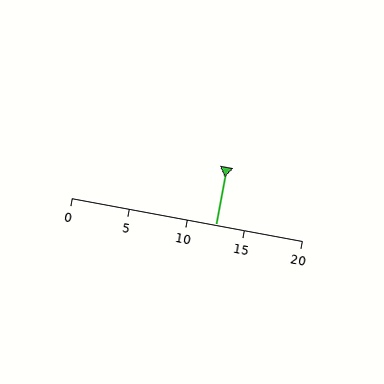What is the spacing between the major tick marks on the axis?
The major ticks are spaced 5 apart.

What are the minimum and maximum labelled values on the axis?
The axis runs from 0 to 20.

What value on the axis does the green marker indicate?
The marker indicates approximately 12.5.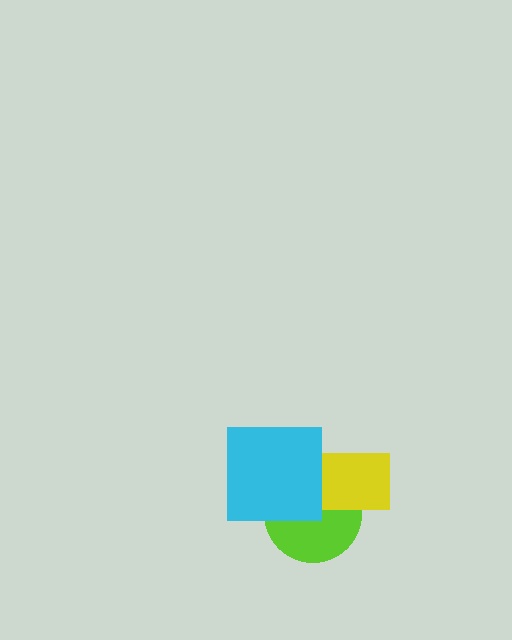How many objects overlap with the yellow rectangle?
2 objects overlap with the yellow rectangle.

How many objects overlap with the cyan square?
2 objects overlap with the cyan square.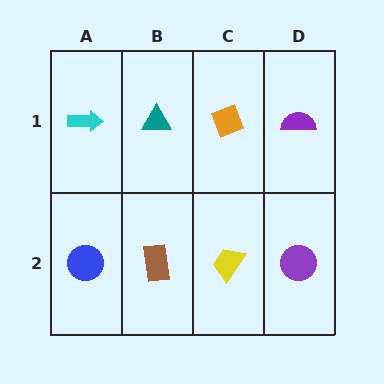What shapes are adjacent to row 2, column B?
A teal triangle (row 1, column B), a blue circle (row 2, column A), a yellow trapezoid (row 2, column C).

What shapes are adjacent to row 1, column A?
A blue circle (row 2, column A), a teal triangle (row 1, column B).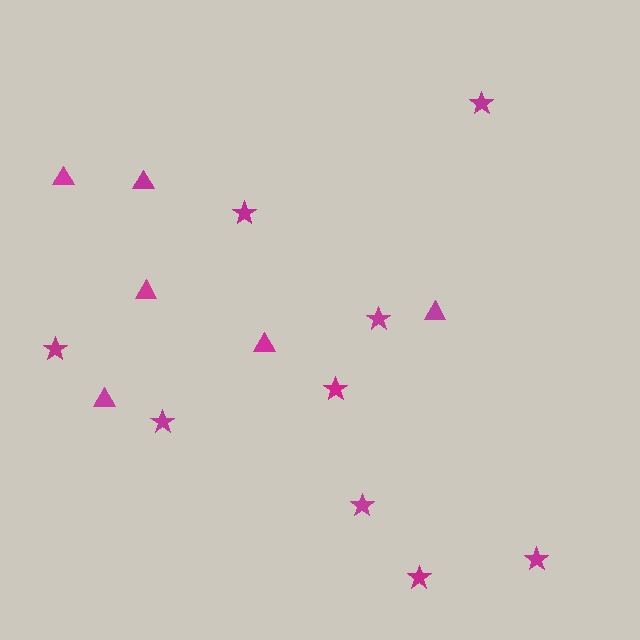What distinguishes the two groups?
There are 2 groups: one group of triangles (6) and one group of stars (9).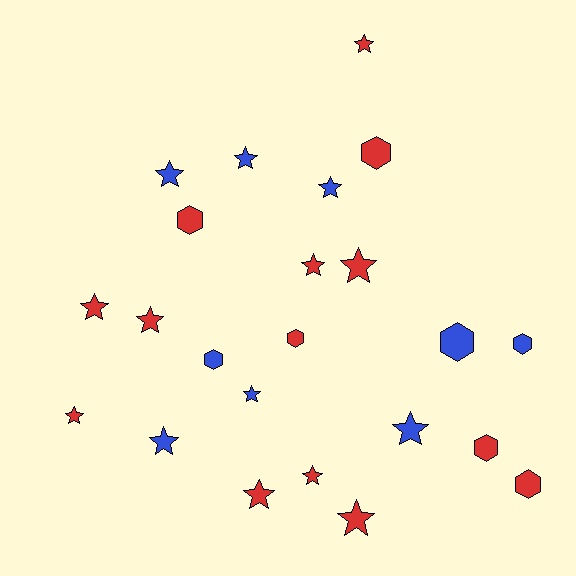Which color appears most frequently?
Red, with 14 objects.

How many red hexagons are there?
There are 5 red hexagons.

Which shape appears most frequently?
Star, with 15 objects.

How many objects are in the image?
There are 23 objects.